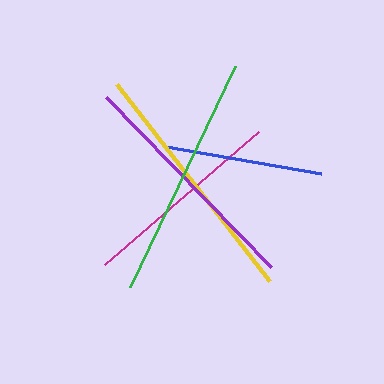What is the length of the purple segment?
The purple segment is approximately 237 pixels long.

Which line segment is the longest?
The yellow line is the longest at approximately 249 pixels.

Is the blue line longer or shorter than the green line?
The green line is longer than the blue line.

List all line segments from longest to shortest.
From longest to shortest: yellow, green, purple, magenta, blue.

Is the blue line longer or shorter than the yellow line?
The yellow line is longer than the blue line.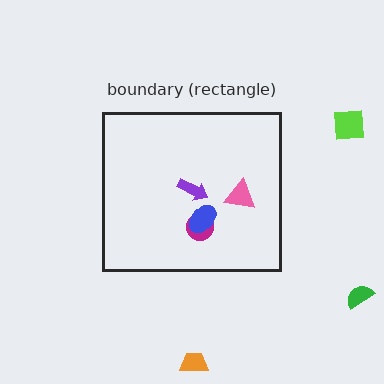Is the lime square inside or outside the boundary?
Outside.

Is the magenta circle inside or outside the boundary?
Inside.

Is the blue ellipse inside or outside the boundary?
Inside.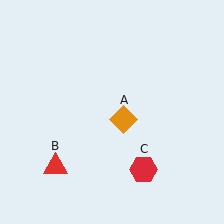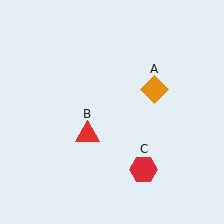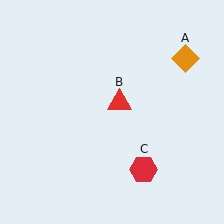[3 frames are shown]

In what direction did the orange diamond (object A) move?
The orange diamond (object A) moved up and to the right.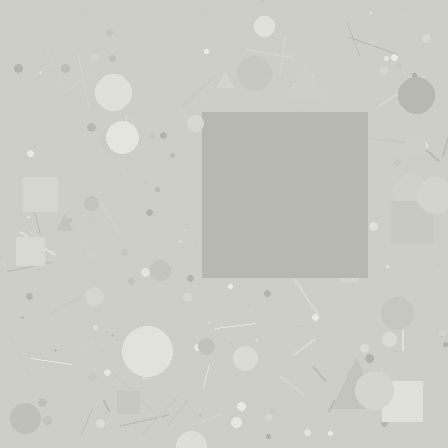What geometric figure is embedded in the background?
A square is embedded in the background.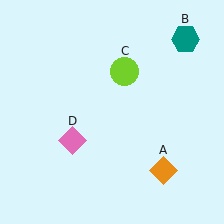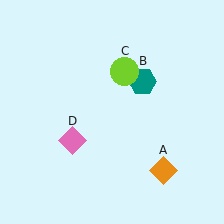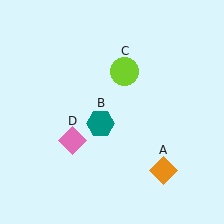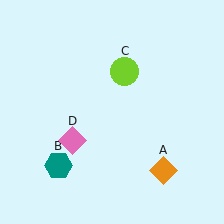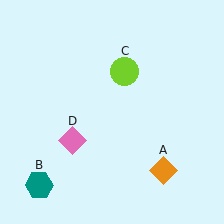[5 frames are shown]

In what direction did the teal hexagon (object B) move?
The teal hexagon (object B) moved down and to the left.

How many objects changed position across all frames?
1 object changed position: teal hexagon (object B).